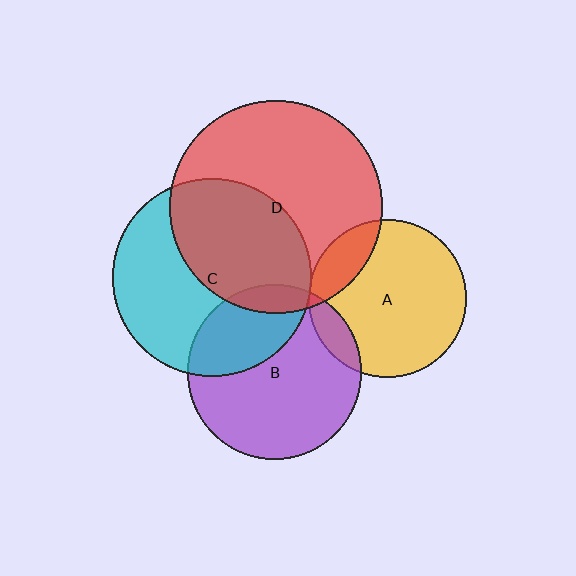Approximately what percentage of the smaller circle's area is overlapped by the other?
Approximately 5%.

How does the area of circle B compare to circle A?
Approximately 1.2 times.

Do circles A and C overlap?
Yes.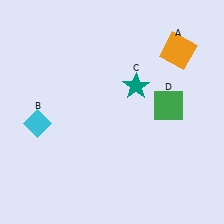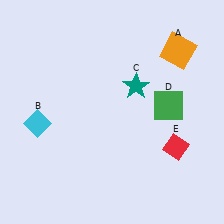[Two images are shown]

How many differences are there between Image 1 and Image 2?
There is 1 difference between the two images.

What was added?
A red diamond (E) was added in Image 2.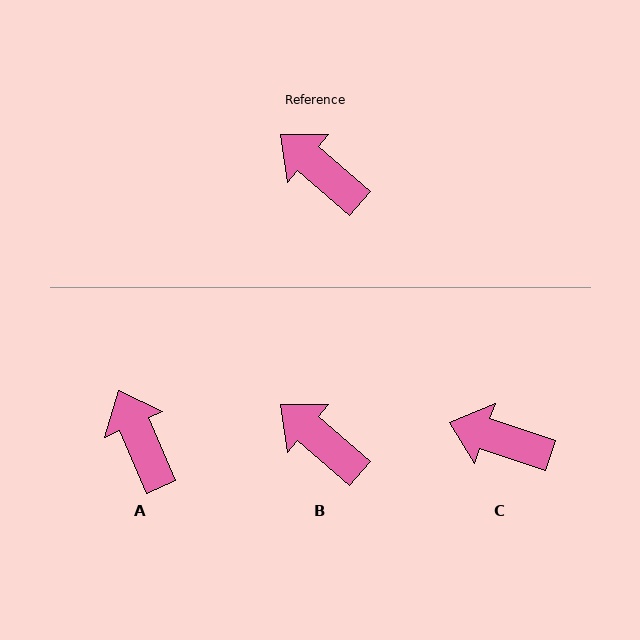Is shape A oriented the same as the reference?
No, it is off by about 25 degrees.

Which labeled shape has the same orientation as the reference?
B.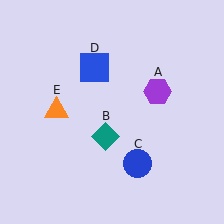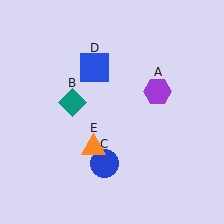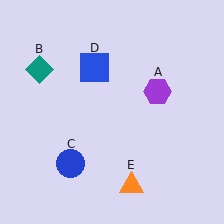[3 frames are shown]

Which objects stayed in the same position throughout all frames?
Purple hexagon (object A) and blue square (object D) remained stationary.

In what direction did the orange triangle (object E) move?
The orange triangle (object E) moved down and to the right.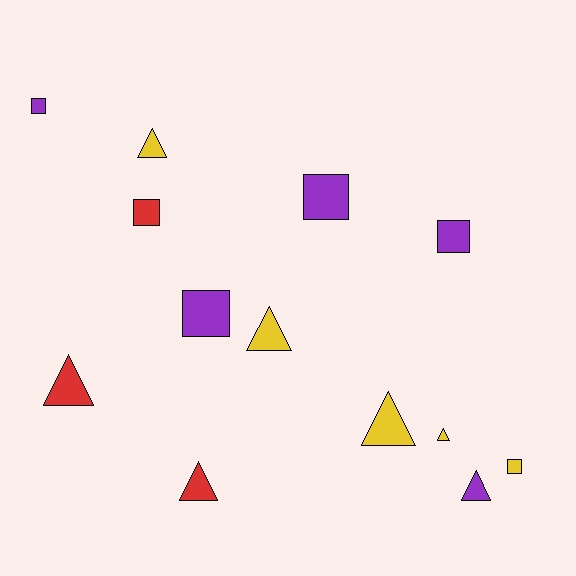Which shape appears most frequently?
Triangle, with 7 objects.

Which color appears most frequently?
Yellow, with 5 objects.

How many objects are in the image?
There are 13 objects.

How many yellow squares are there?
There is 1 yellow square.